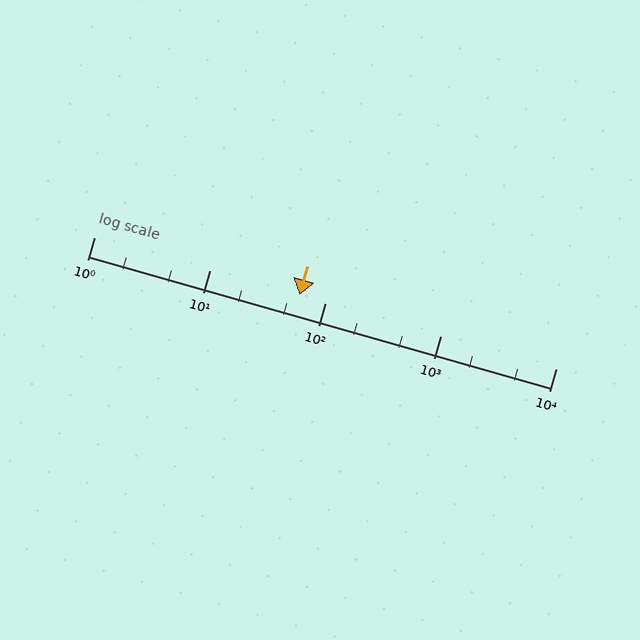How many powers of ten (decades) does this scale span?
The scale spans 4 decades, from 1 to 10000.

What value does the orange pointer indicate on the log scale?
The pointer indicates approximately 60.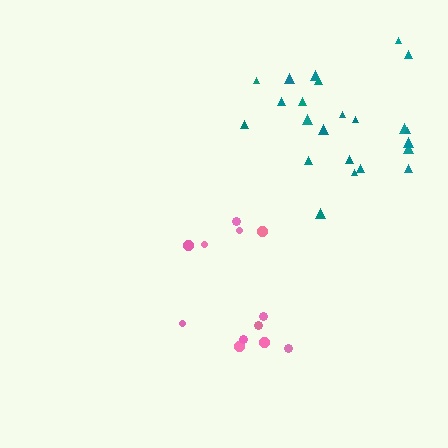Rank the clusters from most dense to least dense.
teal, pink.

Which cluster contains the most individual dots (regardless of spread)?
Teal (23).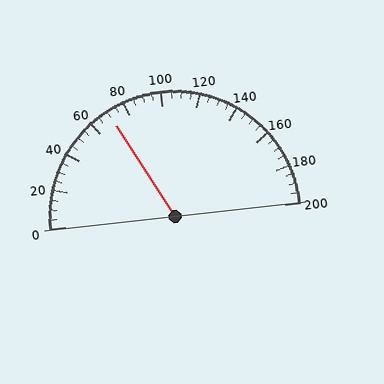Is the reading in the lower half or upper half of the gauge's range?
The reading is in the lower half of the range (0 to 200).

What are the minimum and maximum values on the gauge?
The gauge ranges from 0 to 200.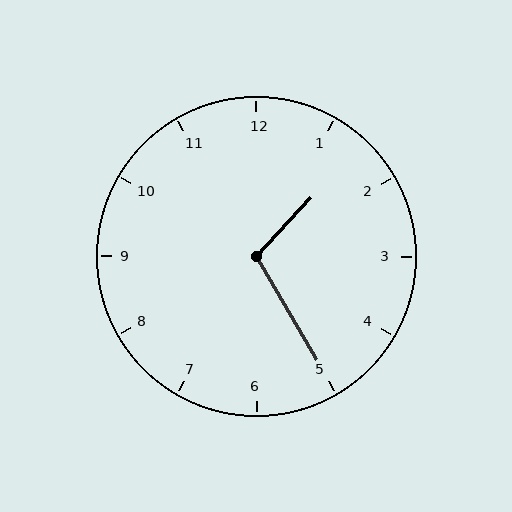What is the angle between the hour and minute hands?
Approximately 108 degrees.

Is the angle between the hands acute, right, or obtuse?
It is obtuse.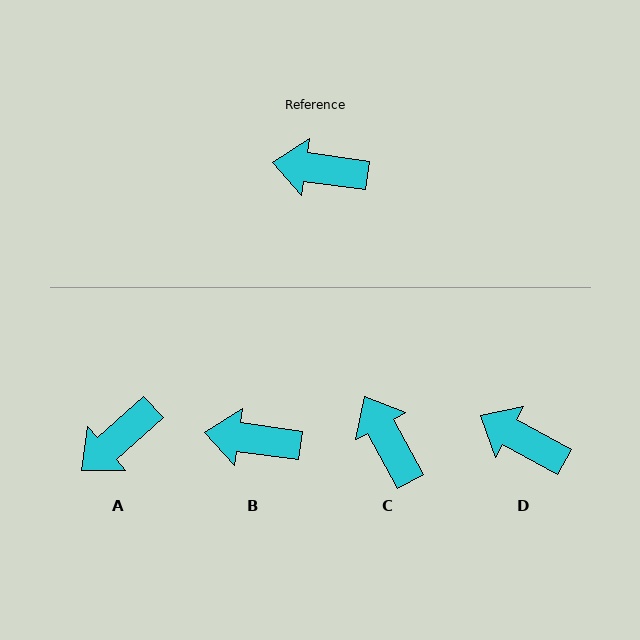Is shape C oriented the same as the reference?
No, it is off by about 53 degrees.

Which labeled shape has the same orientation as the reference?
B.